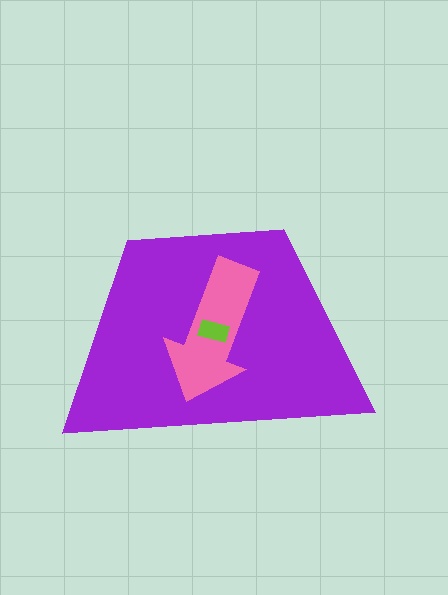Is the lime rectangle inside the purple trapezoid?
Yes.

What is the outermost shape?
The purple trapezoid.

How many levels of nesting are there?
3.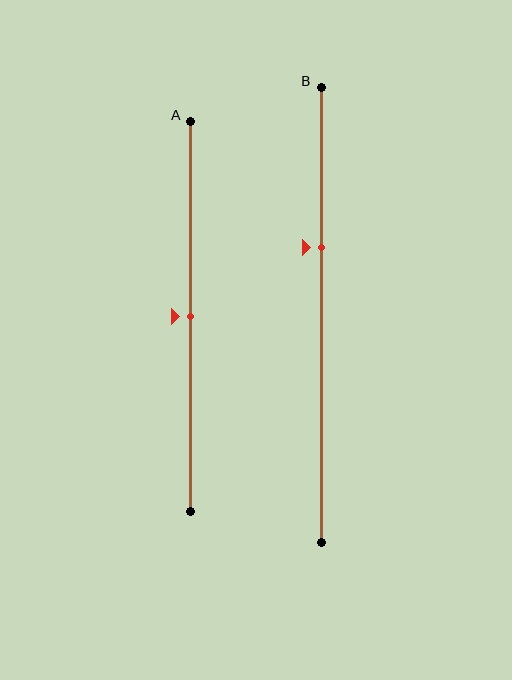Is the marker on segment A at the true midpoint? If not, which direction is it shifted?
Yes, the marker on segment A is at the true midpoint.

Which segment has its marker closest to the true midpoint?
Segment A has its marker closest to the true midpoint.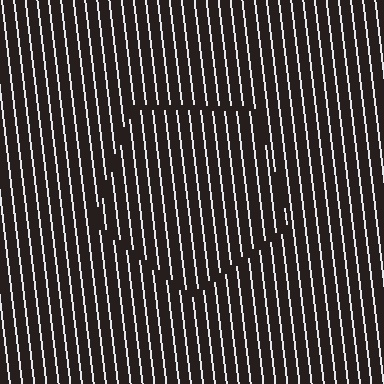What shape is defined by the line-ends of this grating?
An illusory pentagon. The interior of the shape contains the same grating, shifted by half a period — the contour is defined by the phase discontinuity where line-ends from the inner and outer gratings abut.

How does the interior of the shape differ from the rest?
The interior of the shape contains the same grating, shifted by half a period — the contour is defined by the phase discontinuity where line-ends from the inner and outer gratings abut.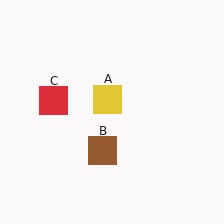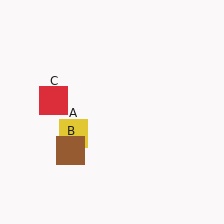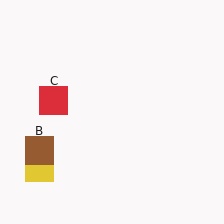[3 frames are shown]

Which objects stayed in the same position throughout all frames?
Red square (object C) remained stationary.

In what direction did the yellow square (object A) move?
The yellow square (object A) moved down and to the left.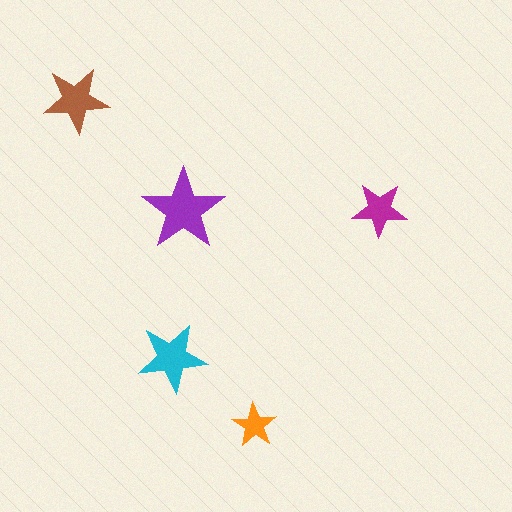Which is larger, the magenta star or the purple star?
The purple one.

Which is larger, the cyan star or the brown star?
The cyan one.